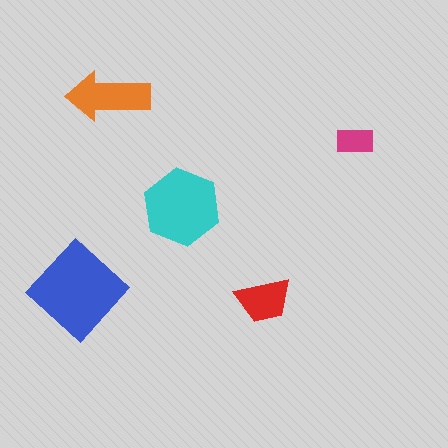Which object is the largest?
The blue diamond.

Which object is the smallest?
The magenta rectangle.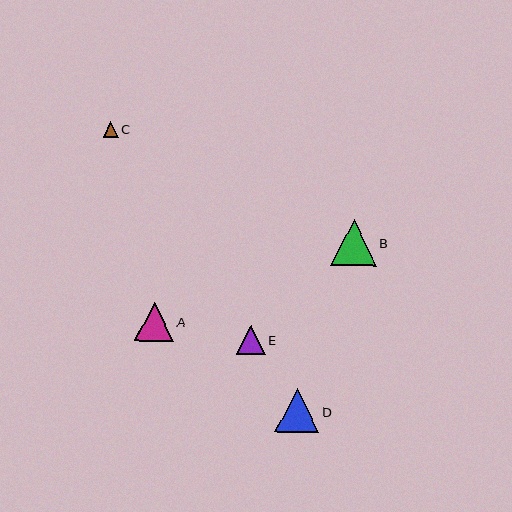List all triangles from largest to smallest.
From largest to smallest: B, D, A, E, C.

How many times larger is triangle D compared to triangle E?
Triangle D is approximately 1.5 times the size of triangle E.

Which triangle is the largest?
Triangle B is the largest with a size of approximately 46 pixels.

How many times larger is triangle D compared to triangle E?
Triangle D is approximately 1.5 times the size of triangle E.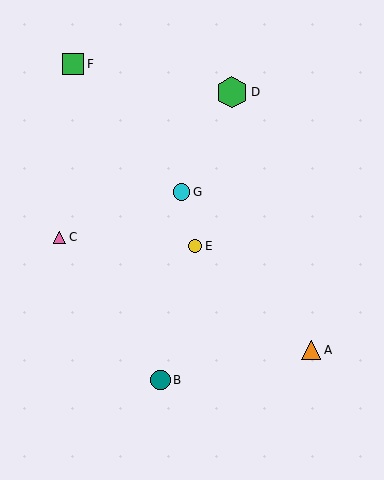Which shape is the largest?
The green hexagon (labeled D) is the largest.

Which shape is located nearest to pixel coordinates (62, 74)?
The green square (labeled F) at (73, 64) is nearest to that location.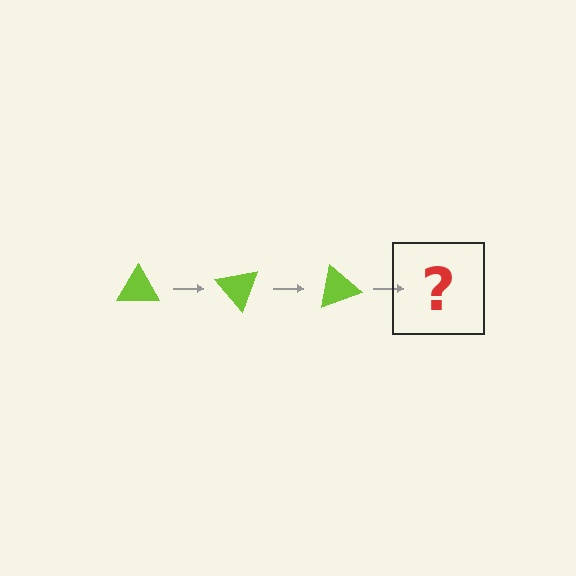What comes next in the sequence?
The next element should be a lime triangle rotated 150 degrees.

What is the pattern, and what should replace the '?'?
The pattern is that the triangle rotates 50 degrees each step. The '?' should be a lime triangle rotated 150 degrees.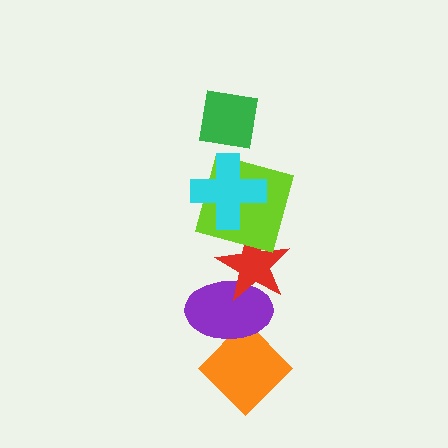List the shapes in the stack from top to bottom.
From top to bottom: the green square, the cyan cross, the lime square, the red star, the purple ellipse, the orange diamond.